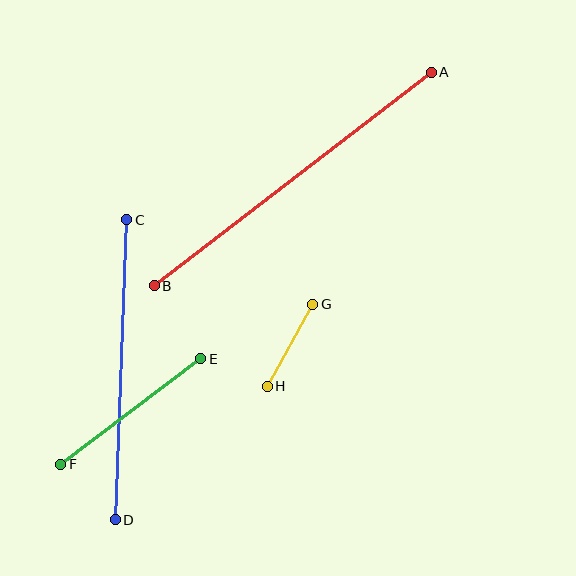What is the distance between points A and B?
The distance is approximately 350 pixels.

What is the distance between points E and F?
The distance is approximately 175 pixels.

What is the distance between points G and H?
The distance is approximately 94 pixels.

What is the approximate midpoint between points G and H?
The midpoint is at approximately (290, 345) pixels.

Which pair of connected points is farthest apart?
Points A and B are farthest apart.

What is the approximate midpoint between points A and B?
The midpoint is at approximately (293, 179) pixels.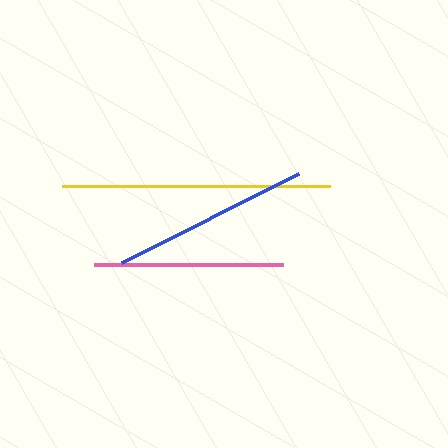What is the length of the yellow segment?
The yellow segment is approximately 268 pixels long.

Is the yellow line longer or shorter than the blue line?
The yellow line is longer than the blue line.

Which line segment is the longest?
The yellow line is the longest at approximately 268 pixels.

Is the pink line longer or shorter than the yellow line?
The yellow line is longer than the pink line.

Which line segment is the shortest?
The pink line is the shortest at approximately 189 pixels.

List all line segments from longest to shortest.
From longest to shortest: yellow, blue, pink.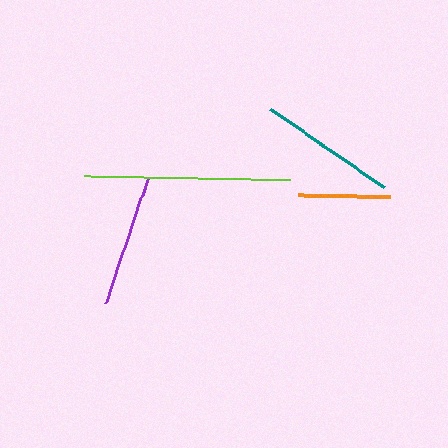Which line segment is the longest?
The lime line is the longest at approximately 206 pixels.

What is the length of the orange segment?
The orange segment is approximately 93 pixels long.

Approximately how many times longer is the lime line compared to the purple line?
The lime line is approximately 1.6 times the length of the purple line.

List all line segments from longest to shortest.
From longest to shortest: lime, teal, purple, orange.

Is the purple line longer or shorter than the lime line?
The lime line is longer than the purple line.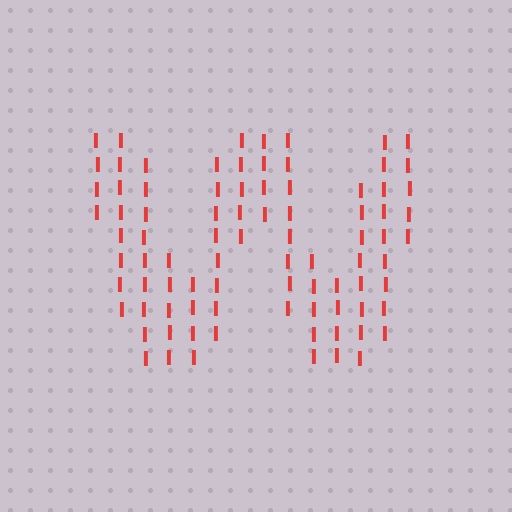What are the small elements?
The small elements are letter I's.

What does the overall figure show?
The overall figure shows the letter W.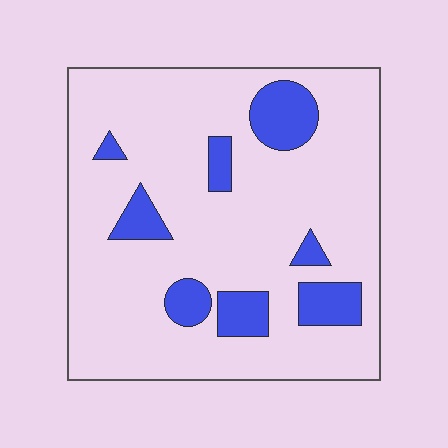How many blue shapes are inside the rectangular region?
8.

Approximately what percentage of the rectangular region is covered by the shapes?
Approximately 15%.